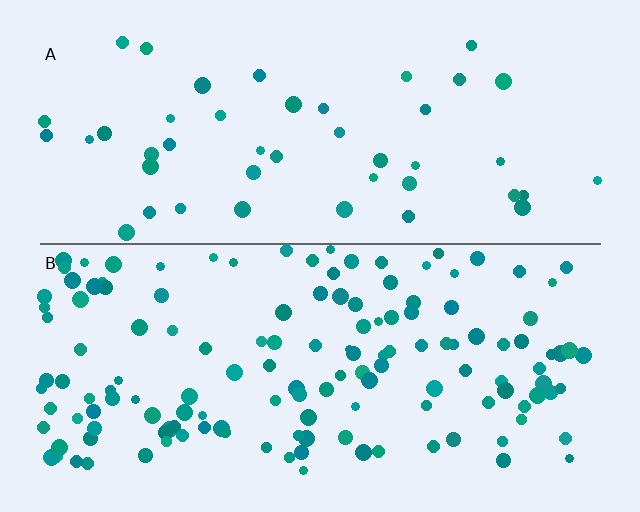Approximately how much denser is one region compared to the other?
Approximately 3.1× — region B over region A.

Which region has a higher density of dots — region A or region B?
B (the bottom).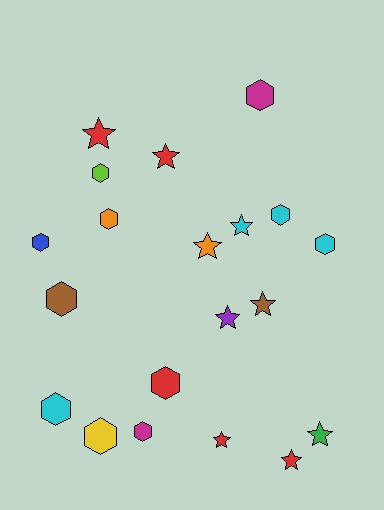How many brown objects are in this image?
There are 2 brown objects.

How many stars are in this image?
There are 9 stars.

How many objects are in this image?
There are 20 objects.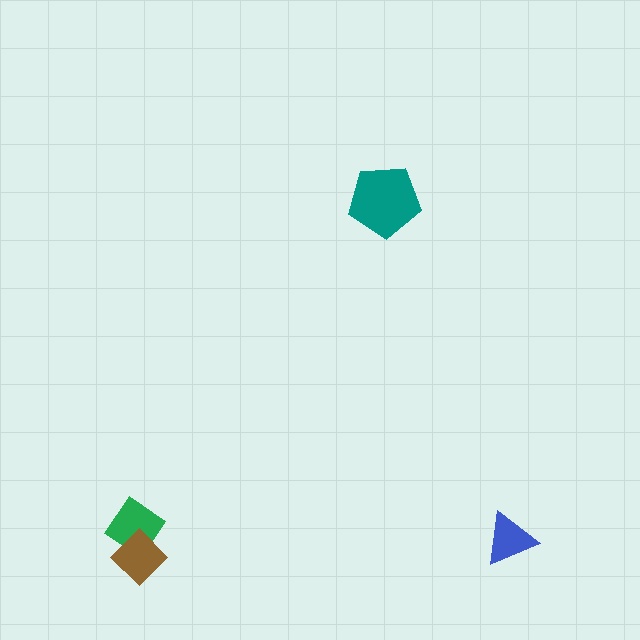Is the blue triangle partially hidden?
No, no other shape covers it.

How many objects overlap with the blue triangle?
0 objects overlap with the blue triangle.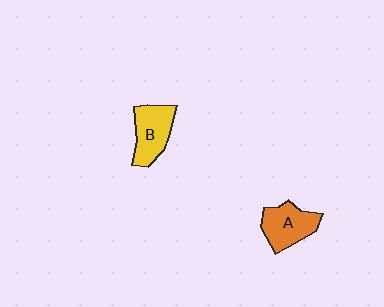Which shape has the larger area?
Shape A (orange).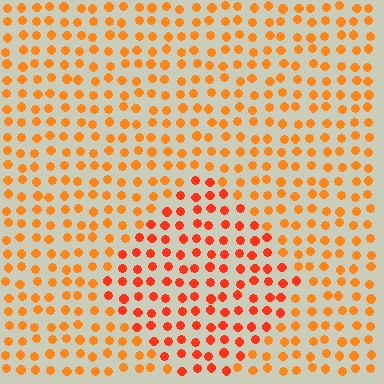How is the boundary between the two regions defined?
The boundary is defined purely by a slight shift in hue (about 22 degrees). Spacing, size, and orientation are identical on both sides.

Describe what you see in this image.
The image is filled with small orange elements in a uniform arrangement. A diamond-shaped region is visible where the elements are tinted to a slightly different hue, forming a subtle color boundary.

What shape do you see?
I see a diamond.